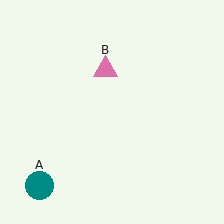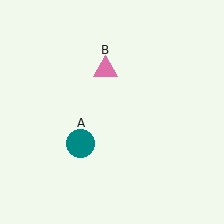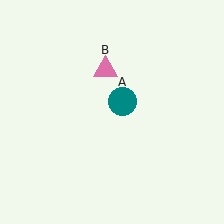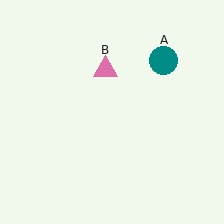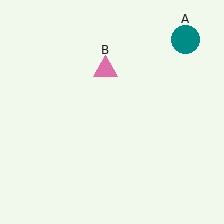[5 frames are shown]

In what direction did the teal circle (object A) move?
The teal circle (object A) moved up and to the right.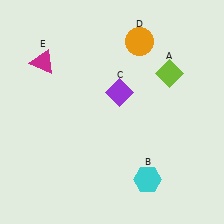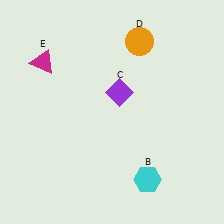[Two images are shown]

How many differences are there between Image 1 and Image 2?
There is 1 difference between the two images.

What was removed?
The lime diamond (A) was removed in Image 2.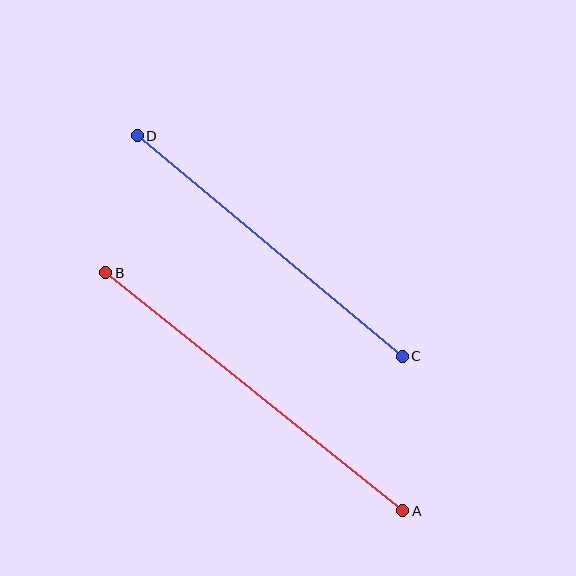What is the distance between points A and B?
The distance is approximately 381 pixels.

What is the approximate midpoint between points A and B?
The midpoint is at approximately (254, 392) pixels.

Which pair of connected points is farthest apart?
Points A and B are farthest apart.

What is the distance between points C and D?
The distance is approximately 344 pixels.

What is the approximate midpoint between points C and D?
The midpoint is at approximately (270, 246) pixels.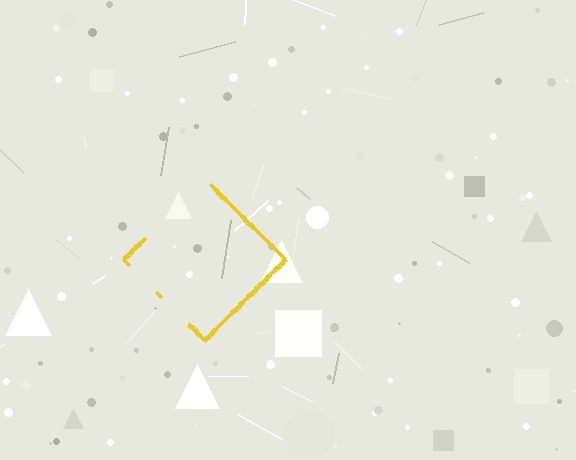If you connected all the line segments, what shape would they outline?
They would outline a diamond.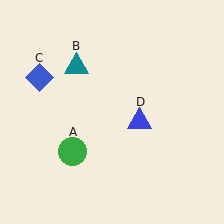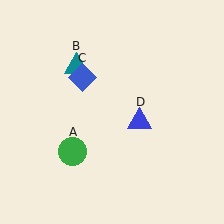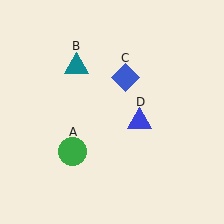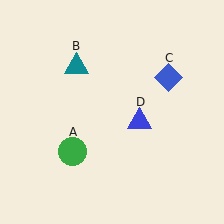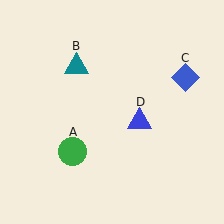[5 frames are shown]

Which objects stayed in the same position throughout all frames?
Green circle (object A) and teal triangle (object B) and blue triangle (object D) remained stationary.